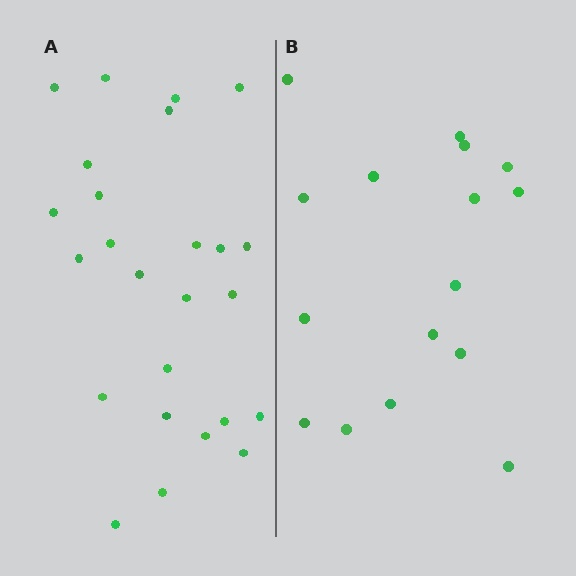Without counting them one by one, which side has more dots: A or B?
Region A (the left region) has more dots.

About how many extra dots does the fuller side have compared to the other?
Region A has roughly 8 or so more dots than region B.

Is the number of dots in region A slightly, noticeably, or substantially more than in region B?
Region A has substantially more. The ratio is roughly 1.6 to 1.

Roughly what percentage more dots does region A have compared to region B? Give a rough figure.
About 55% more.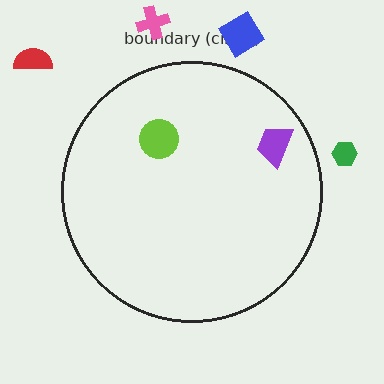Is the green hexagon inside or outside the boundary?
Outside.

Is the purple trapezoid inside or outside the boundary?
Inside.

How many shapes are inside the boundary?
2 inside, 4 outside.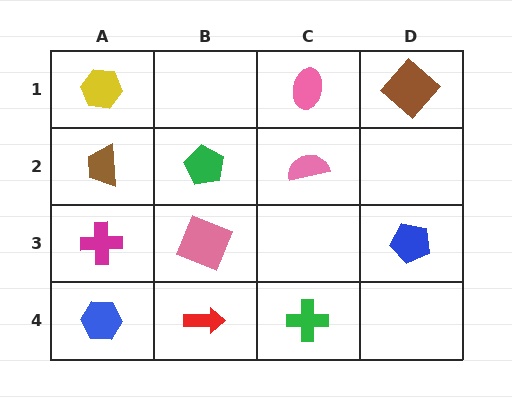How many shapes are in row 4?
3 shapes.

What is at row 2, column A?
A brown trapezoid.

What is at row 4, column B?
A red arrow.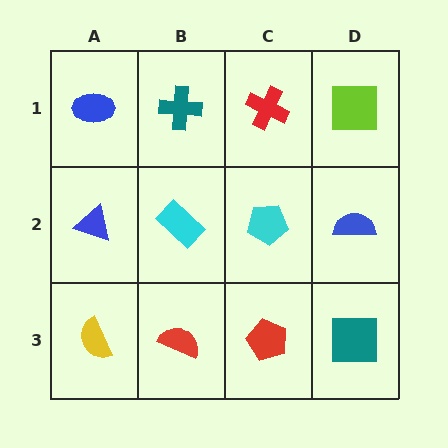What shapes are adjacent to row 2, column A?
A blue ellipse (row 1, column A), a yellow semicircle (row 3, column A), a cyan rectangle (row 2, column B).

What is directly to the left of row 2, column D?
A cyan pentagon.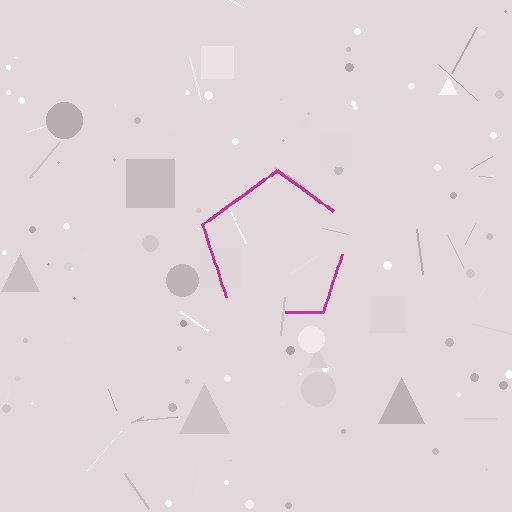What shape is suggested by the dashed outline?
The dashed outline suggests a pentagon.